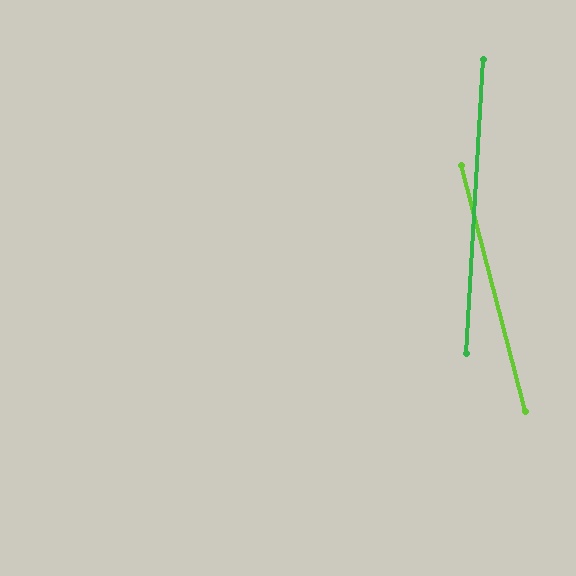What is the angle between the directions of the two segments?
Approximately 18 degrees.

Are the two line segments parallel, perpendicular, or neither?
Neither parallel nor perpendicular — they differ by about 18°.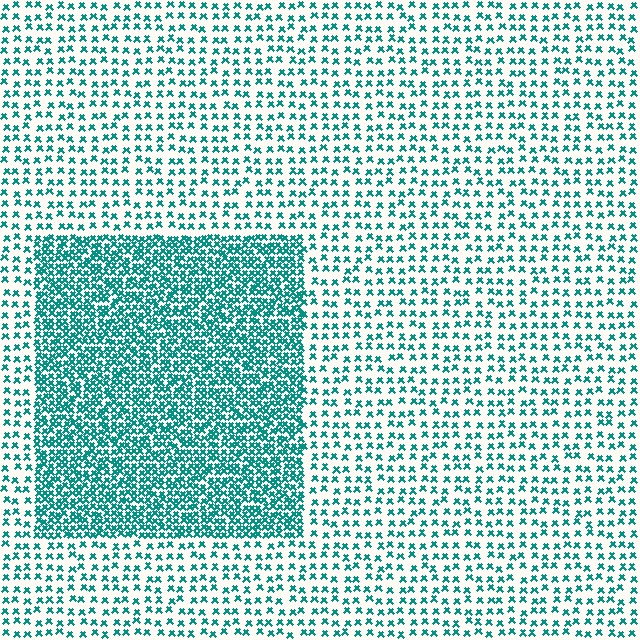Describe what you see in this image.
The image contains small teal elements arranged at two different densities. A rectangle-shaped region is visible where the elements are more densely packed than the surrounding area.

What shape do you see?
I see a rectangle.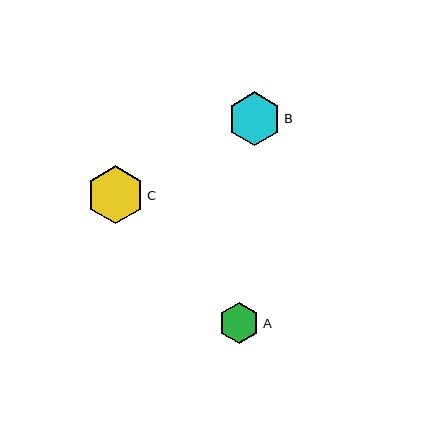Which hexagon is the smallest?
Hexagon A is the smallest with a size of approximately 41 pixels.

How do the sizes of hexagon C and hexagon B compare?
Hexagon C and hexagon B are approximately the same size.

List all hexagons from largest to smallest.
From largest to smallest: C, B, A.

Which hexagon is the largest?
Hexagon C is the largest with a size of approximately 58 pixels.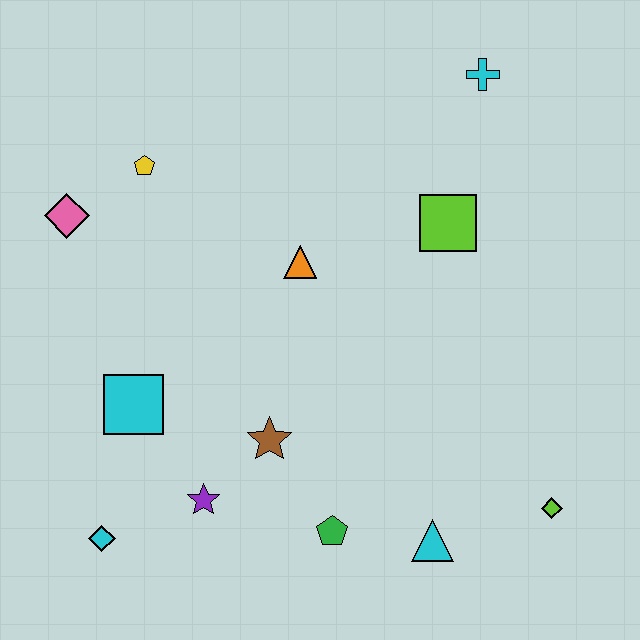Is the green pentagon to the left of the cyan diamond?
No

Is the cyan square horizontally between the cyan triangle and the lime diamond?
No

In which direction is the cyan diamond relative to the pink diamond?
The cyan diamond is below the pink diamond.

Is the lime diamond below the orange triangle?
Yes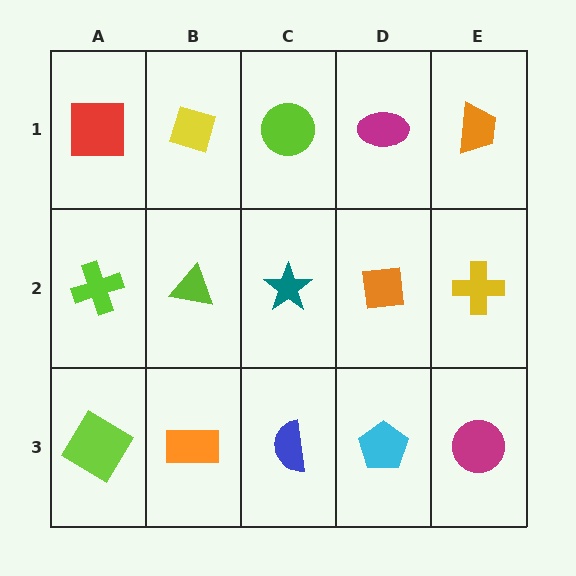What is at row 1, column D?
A magenta ellipse.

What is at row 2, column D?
An orange square.